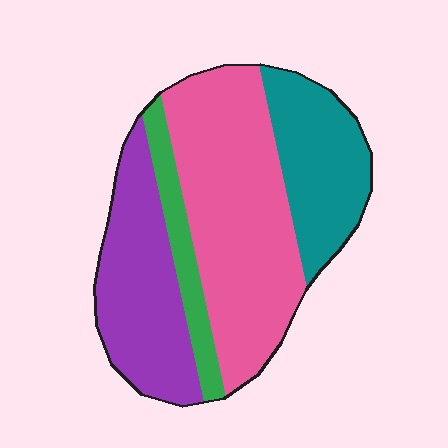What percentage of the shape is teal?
Teal takes up less than a quarter of the shape.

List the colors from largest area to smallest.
From largest to smallest: pink, purple, teal, green.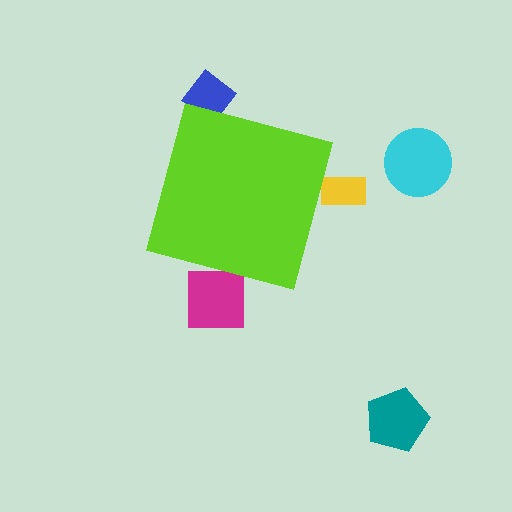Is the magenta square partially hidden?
Yes, the magenta square is partially hidden behind the lime square.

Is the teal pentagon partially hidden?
No, the teal pentagon is fully visible.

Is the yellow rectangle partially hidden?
Yes, the yellow rectangle is partially hidden behind the lime square.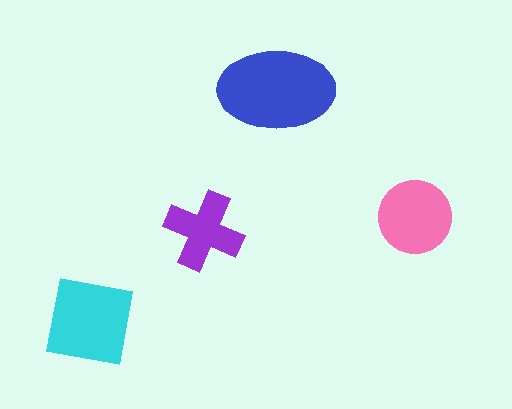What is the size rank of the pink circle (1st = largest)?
3rd.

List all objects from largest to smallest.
The blue ellipse, the cyan square, the pink circle, the purple cross.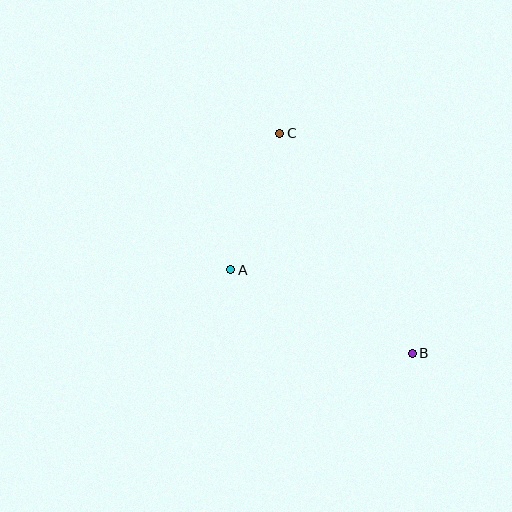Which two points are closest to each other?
Points A and C are closest to each other.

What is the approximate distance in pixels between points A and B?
The distance between A and B is approximately 200 pixels.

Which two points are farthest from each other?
Points B and C are farthest from each other.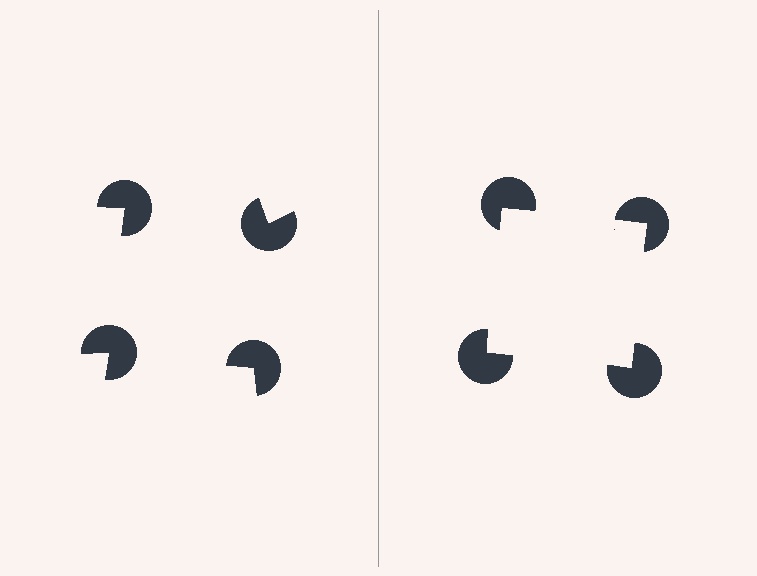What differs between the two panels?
The pac-man discs are positioned identically on both sides; only the wedge orientations differ. On the right they align to a square; on the left they are misaligned.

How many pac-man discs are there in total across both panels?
8 — 4 on each side.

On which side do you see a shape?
An illusory square appears on the right side. On the left side the wedge cuts are rotated, so no coherent shape forms.